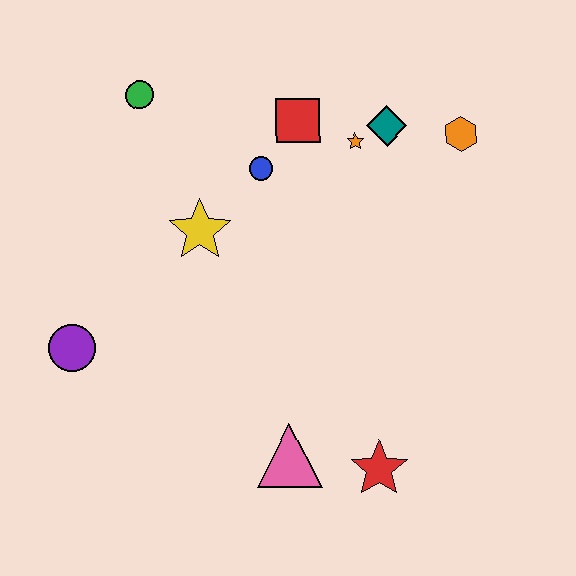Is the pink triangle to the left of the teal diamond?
Yes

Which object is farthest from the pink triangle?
The green circle is farthest from the pink triangle.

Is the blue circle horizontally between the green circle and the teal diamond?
Yes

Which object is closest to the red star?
The pink triangle is closest to the red star.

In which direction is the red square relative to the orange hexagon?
The red square is to the left of the orange hexagon.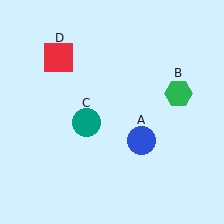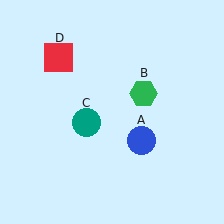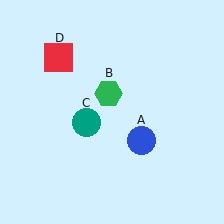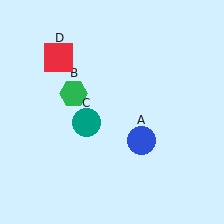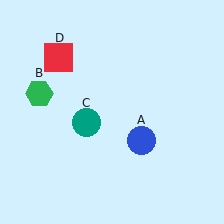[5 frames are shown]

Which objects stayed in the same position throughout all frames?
Blue circle (object A) and teal circle (object C) and red square (object D) remained stationary.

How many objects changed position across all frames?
1 object changed position: green hexagon (object B).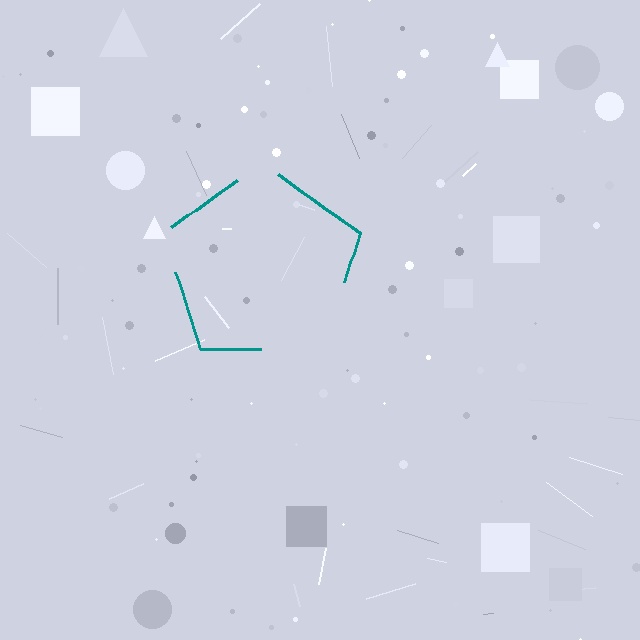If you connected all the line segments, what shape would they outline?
They would outline a pentagon.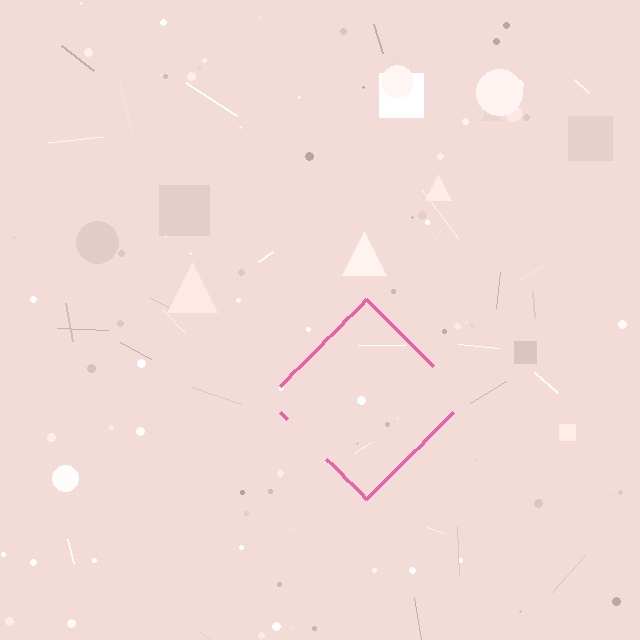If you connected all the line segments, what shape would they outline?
They would outline a diamond.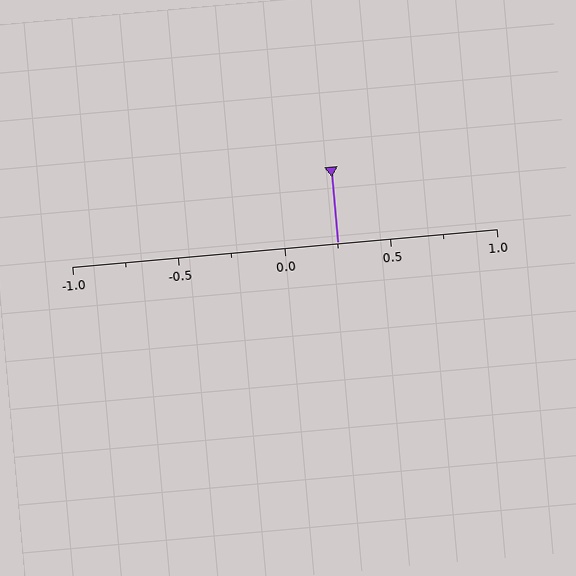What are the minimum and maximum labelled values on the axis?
The axis runs from -1.0 to 1.0.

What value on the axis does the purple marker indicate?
The marker indicates approximately 0.25.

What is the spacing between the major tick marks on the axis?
The major ticks are spaced 0.5 apart.